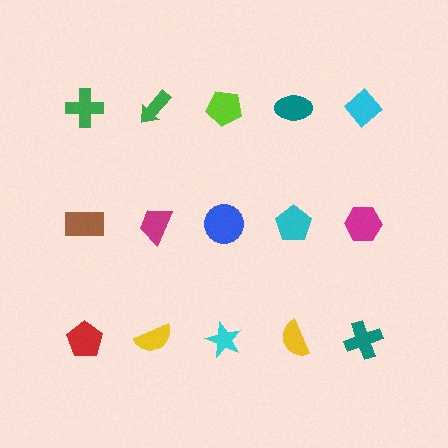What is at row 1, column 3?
A lime pentagon.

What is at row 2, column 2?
A magenta trapezoid.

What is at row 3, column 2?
A yellow semicircle.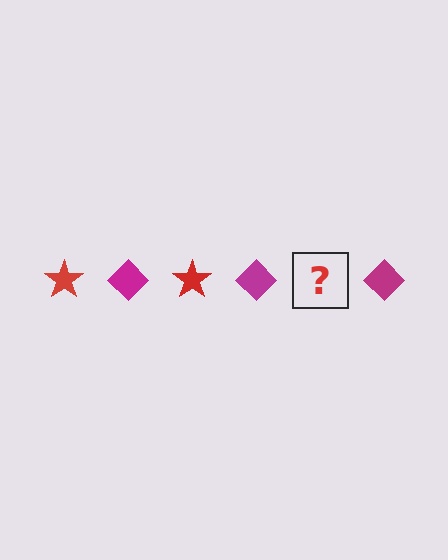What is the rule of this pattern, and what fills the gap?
The rule is that the pattern alternates between red star and magenta diamond. The gap should be filled with a red star.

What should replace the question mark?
The question mark should be replaced with a red star.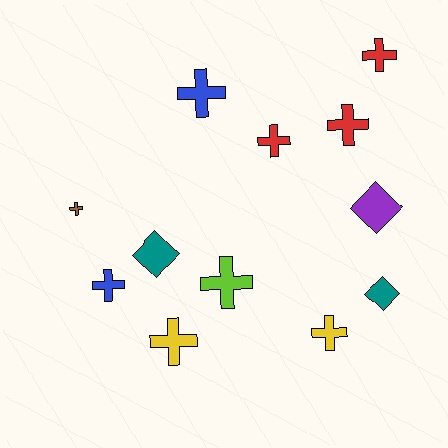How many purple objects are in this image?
There is 1 purple object.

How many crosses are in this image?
There are 9 crosses.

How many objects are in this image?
There are 12 objects.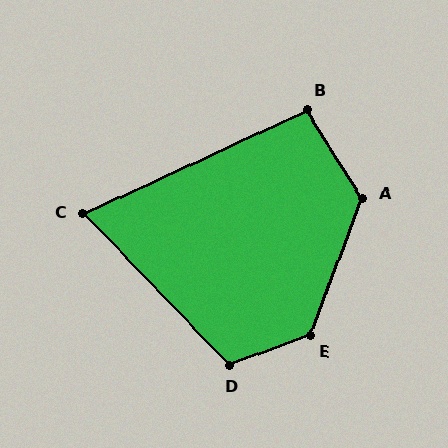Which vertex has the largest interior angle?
E, at approximately 131 degrees.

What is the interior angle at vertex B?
Approximately 97 degrees (obtuse).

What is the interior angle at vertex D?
Approximately 114 degrees (obtuse).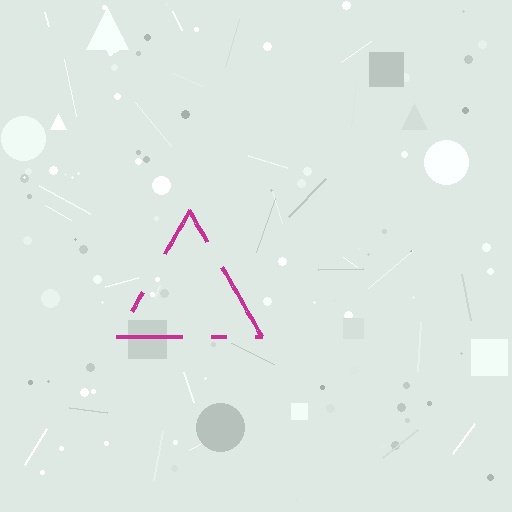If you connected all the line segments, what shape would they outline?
They would outline a triangle.